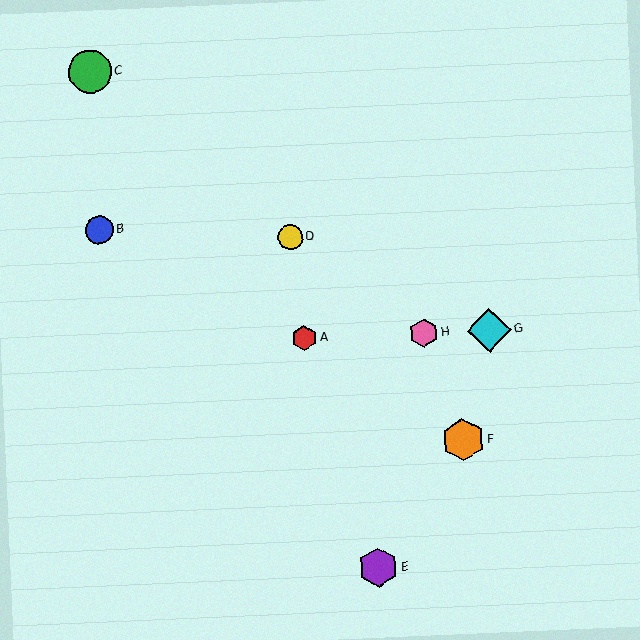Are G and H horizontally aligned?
Yes, both are at y≈330.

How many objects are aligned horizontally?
3 objects (A, G, H) are aligned horizontally.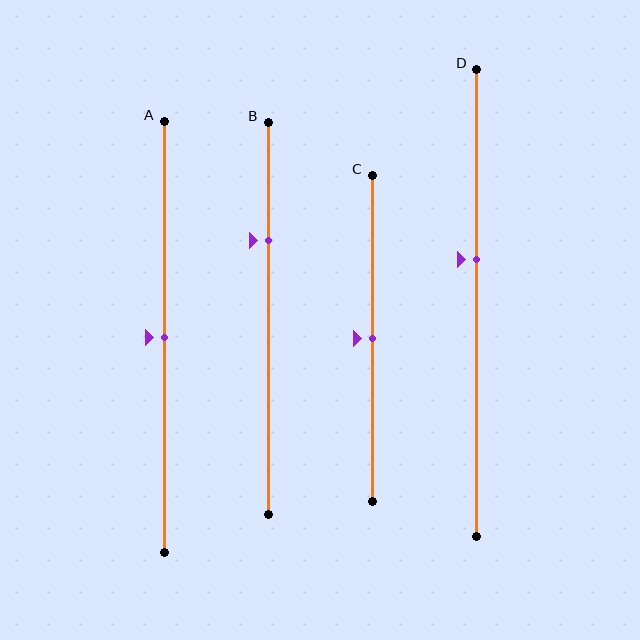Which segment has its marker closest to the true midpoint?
Segment A has its marker closest to the true midpoint.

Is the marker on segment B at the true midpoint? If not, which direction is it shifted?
No, the marker on segment B is shifted upward by about 20% of the segment length.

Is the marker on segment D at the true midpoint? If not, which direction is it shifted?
No, the marker on segment D is shifted upward by about 9% of the segment length.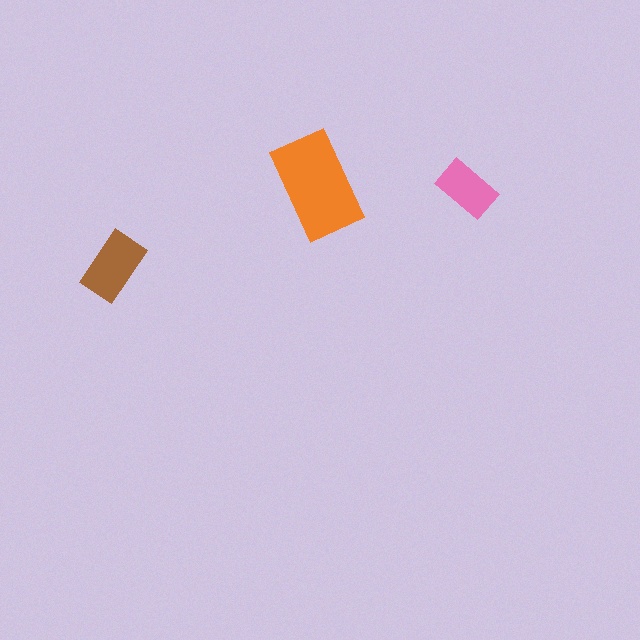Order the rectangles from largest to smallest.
the orange one, the brown one, the pink one.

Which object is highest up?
The orange rectangle is topmost.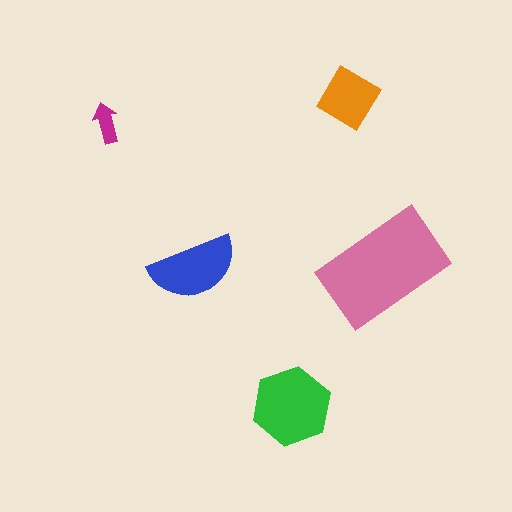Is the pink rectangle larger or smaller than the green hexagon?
Larger.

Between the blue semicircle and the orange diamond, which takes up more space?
The blue semicircle.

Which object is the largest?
The pink rectangle.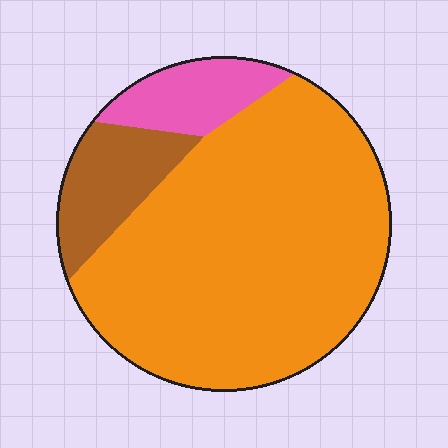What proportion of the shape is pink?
Pink covers 11% of the shape.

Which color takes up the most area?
Orange, at roughly 75%.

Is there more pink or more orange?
Orange.